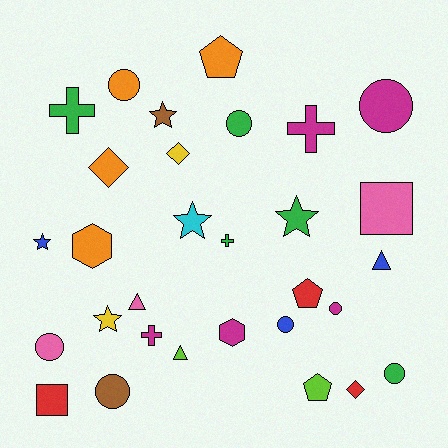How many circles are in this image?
There are 8 circles.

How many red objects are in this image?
There are 3 red objects.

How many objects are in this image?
There are 30 objects.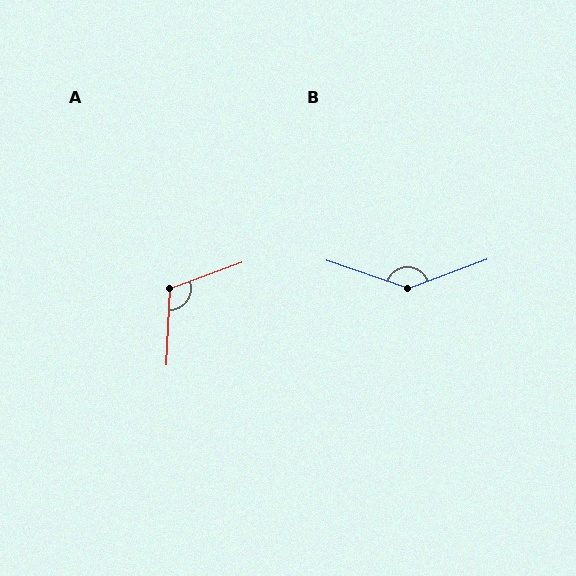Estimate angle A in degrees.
Approximately 113 degrees.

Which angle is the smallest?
A, at approximately 113 degrees.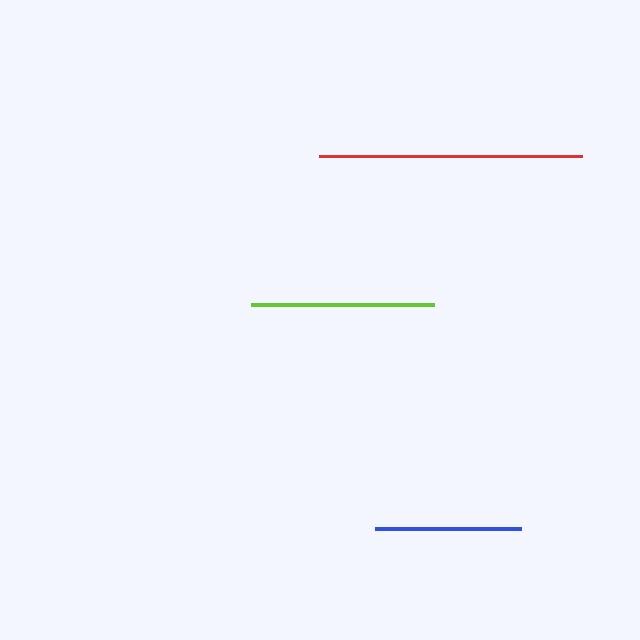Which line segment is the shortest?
The blue line is the shortest at approximately 147 pixels.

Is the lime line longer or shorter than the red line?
The red line is longer than the lime line.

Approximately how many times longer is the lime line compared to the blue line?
The lime line is approximately 1.2 times the length of the blue line.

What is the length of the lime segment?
The lime segment is approximately 183 pixels long.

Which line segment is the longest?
The red line is the longest at approximately 263 pixels.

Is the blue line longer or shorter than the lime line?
The lime line is longer than the blue line.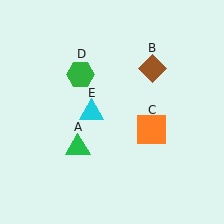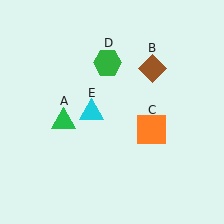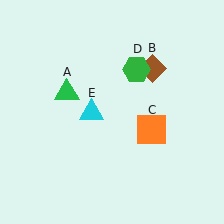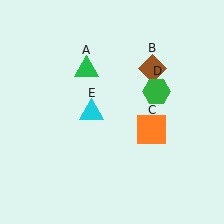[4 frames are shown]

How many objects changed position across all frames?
2 objects changed position: green triangle (object A), green hexagon (object D).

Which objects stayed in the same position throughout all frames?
Brown diamond (object B) and orange square (object C) and cyan triangle (object E) remained stationary.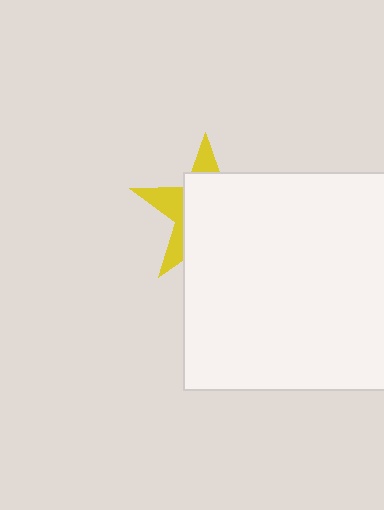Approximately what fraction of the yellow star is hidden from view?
Roughly 68% of the yellow star is hidden behind the white square.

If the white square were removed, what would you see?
You would see the complete yellow star.